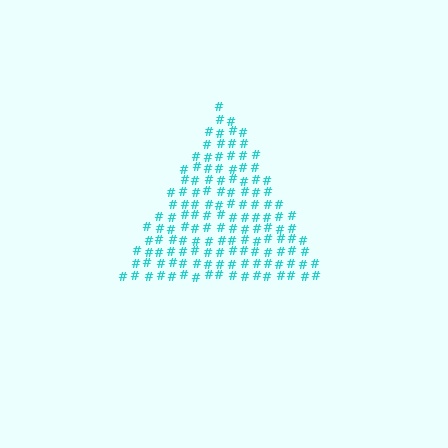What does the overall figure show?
The overall figure shows a triangle.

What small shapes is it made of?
It is made of small hash symbols.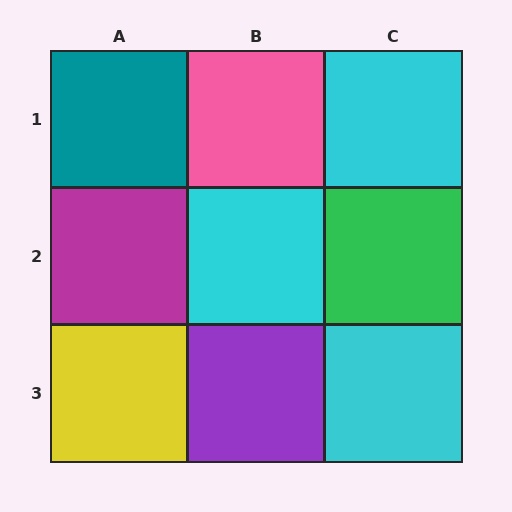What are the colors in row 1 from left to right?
Teal, pink, cyan.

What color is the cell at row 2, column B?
Cyan.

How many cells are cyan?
3 cells are cyan.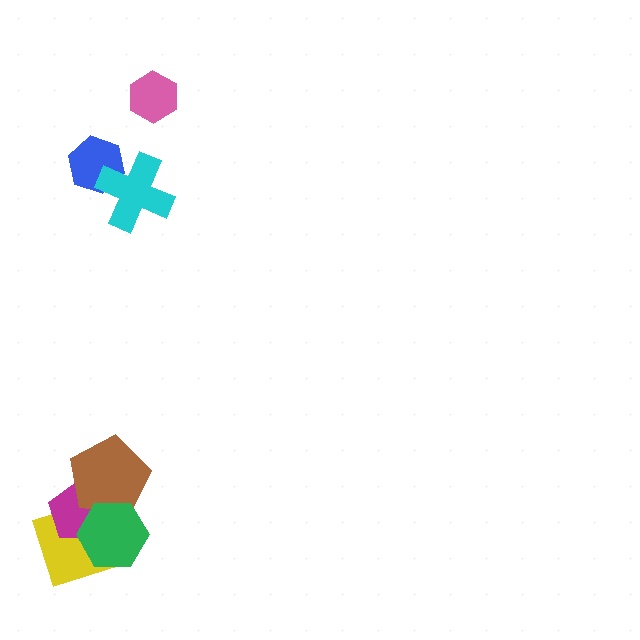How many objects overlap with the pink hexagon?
0 objects overlap with the pink hexagon.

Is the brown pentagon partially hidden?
Yes, it is partially covered by another shape.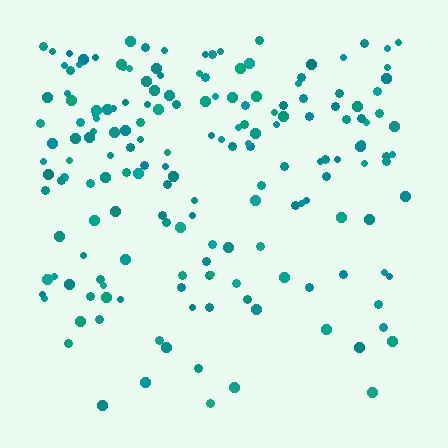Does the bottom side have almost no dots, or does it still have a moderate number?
Still a moderate number, just noticeably fewer than the top.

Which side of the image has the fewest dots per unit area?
The bottom.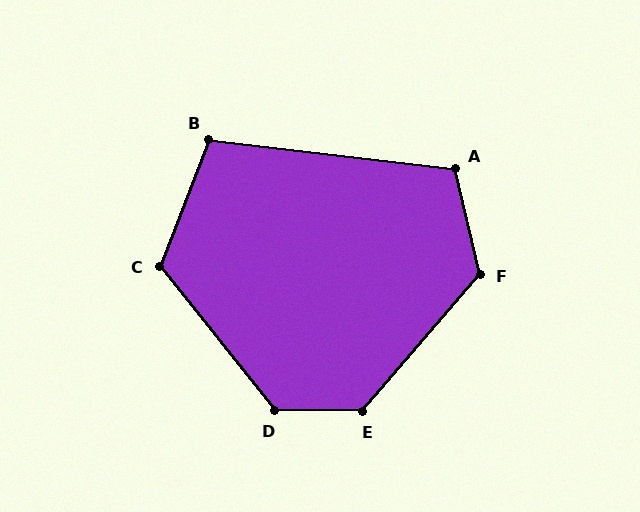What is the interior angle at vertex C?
Approximately 120 degrees (obtuse).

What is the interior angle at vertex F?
Approximately 126 degrees (obtuse).